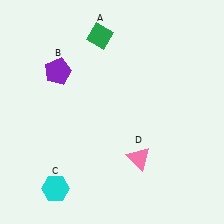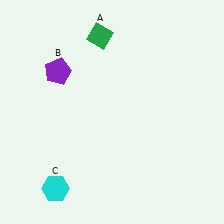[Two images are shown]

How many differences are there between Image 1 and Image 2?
There is 1 difference between the two images.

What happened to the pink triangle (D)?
The pink triangle (D) was removed in Image 2. It was in the bottom-right area of Image 1.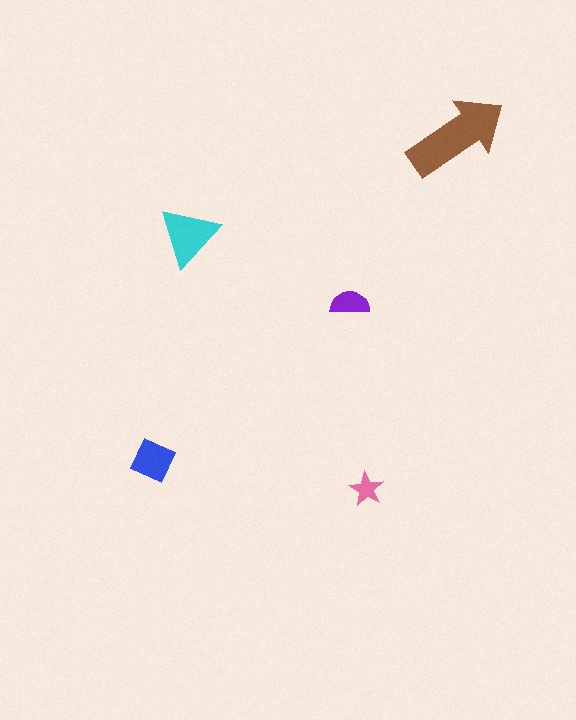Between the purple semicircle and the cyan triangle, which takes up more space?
The cyan triangle.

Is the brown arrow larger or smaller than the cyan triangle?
Larger.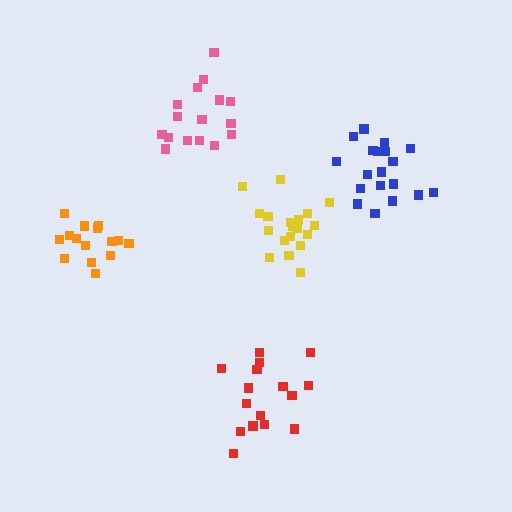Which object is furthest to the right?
The blue cluster is rightmost.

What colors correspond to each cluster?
The clusters are colored: red, pink, orange, blue, yellow.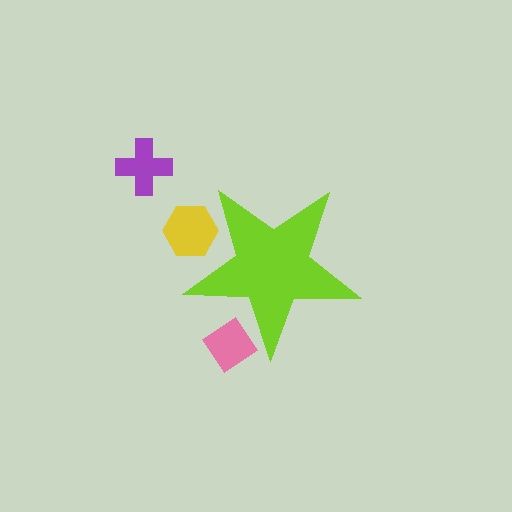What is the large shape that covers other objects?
A lime star.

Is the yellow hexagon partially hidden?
Yes, the yellow hexagon is partially hidden behind the lime star.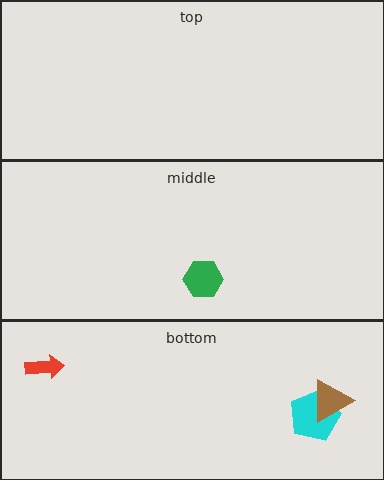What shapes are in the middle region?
The green hexagon.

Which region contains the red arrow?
The bottom region.